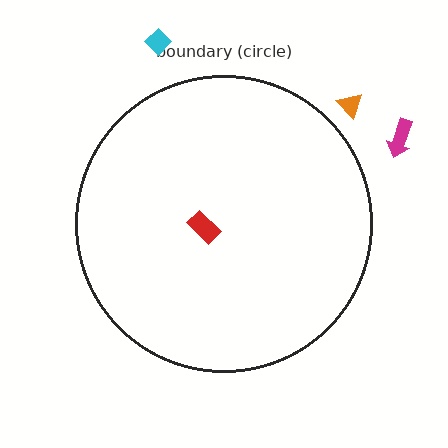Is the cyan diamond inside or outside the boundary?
Outside.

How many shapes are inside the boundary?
1 inside, 3 outside.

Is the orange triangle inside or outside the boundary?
Outside.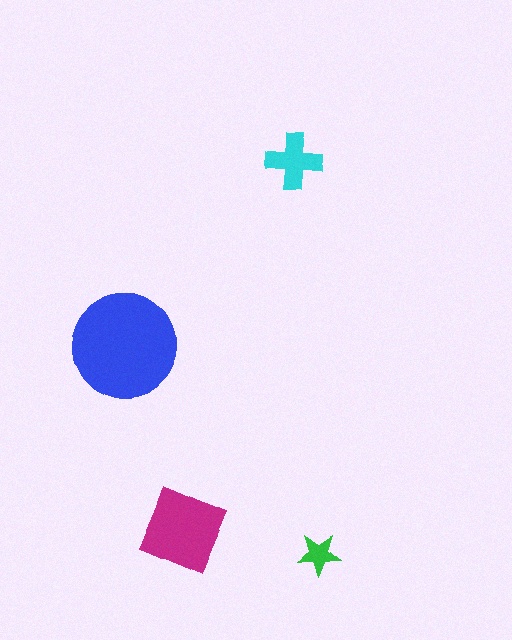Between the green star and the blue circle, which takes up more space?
The blue circle.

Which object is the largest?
The blue circle.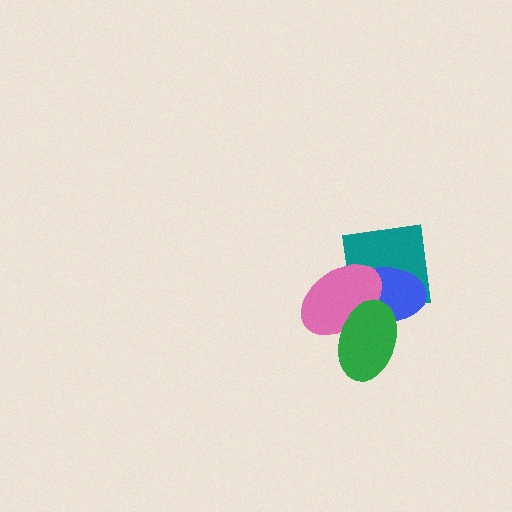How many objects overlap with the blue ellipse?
3 objects overlap with the blue ellipse.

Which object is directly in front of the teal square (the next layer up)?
The blue ellipse is directly in front of the teal square.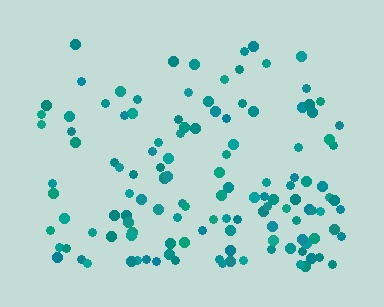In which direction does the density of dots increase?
From top to bottom, with the bottom side densest.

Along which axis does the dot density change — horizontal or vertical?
Vertical.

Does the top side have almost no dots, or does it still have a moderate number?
Still a moderate number, just noticeably fewer than the bottom.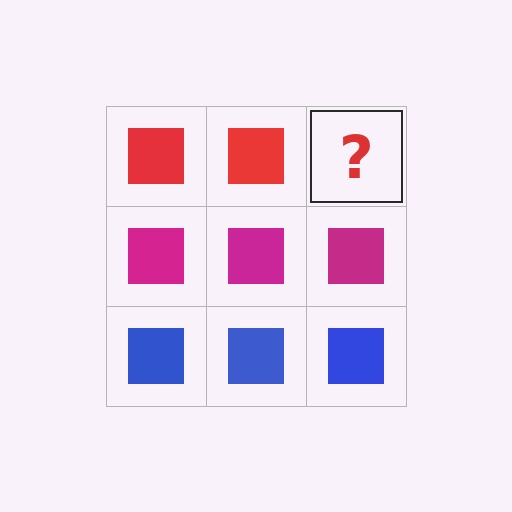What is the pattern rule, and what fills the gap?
The rule is that each row has a consistent color. The gap should be filled with a red square.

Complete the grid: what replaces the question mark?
The question mark should be replaced with a red square.